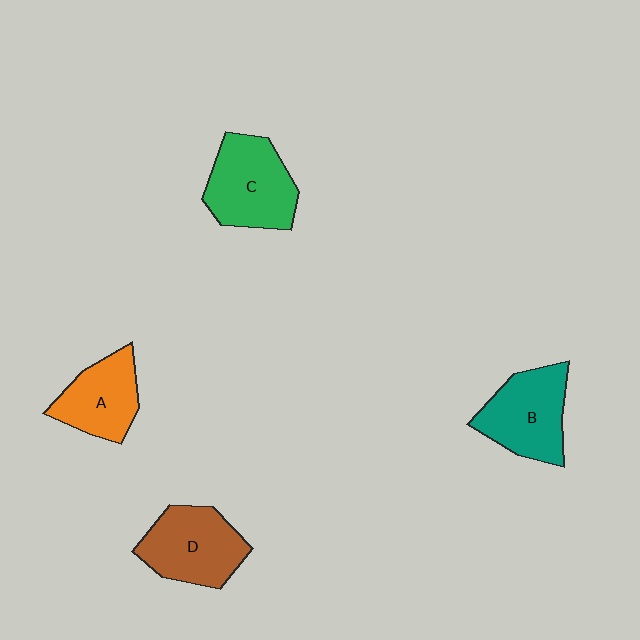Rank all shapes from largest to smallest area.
From largest to smallest: C (green), D (brown), B (teal), A (orange).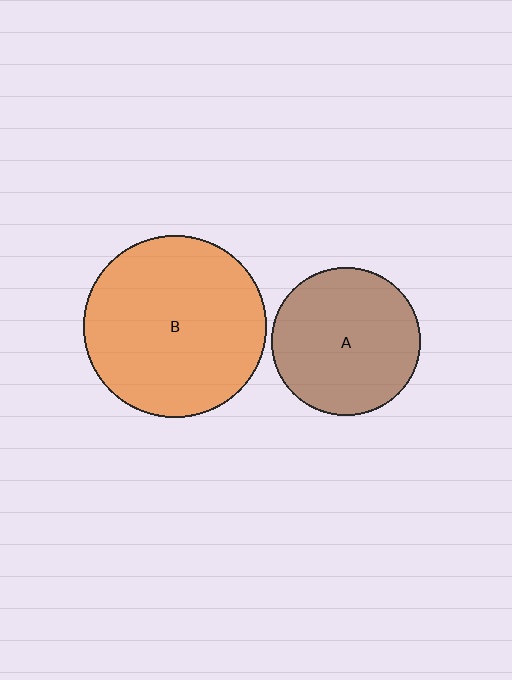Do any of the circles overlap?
No, none of the circles overlap.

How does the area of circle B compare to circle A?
Approximately 1.5 times.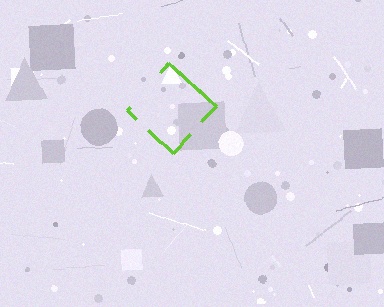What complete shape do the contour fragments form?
The contour fragments form a diamond.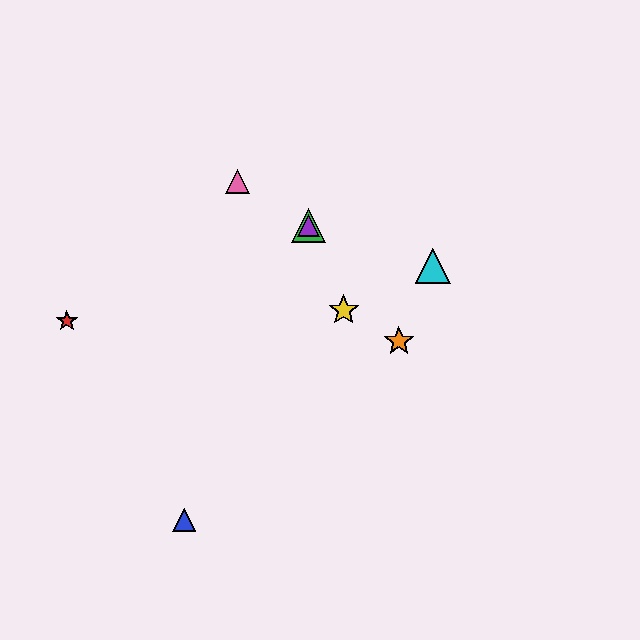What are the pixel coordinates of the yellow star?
The yellow star is at (344, 310).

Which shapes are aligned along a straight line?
The green triangle, the yellow star, the purple triangle are aligned along a straight line.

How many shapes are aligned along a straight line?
3 shapes (the green triangle, the yellow star, the purple triangle) are aligned along a straight line.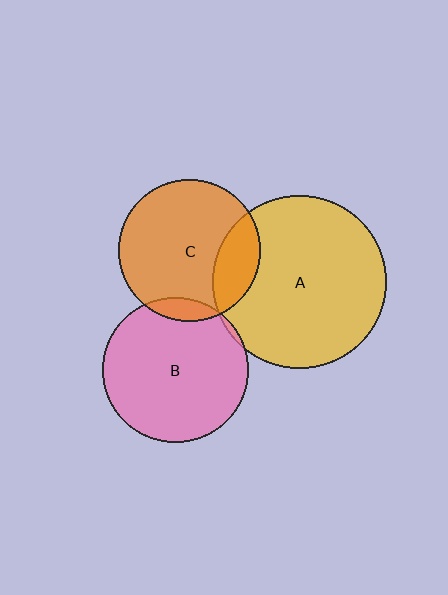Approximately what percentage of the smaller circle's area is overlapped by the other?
Approximately 10%.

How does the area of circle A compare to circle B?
Approximately 1.4 times.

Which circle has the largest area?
Circle A (yellow).